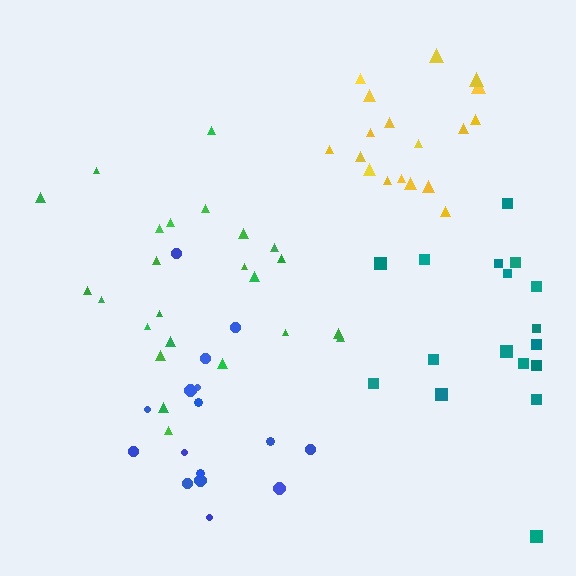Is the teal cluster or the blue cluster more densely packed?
Blue.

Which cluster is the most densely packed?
Yellow.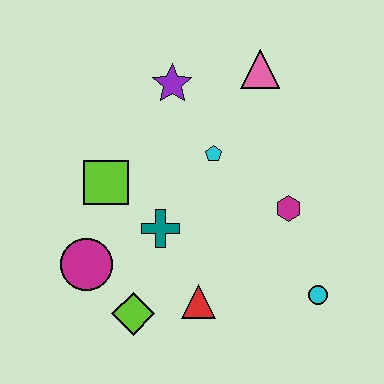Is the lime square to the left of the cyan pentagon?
Yes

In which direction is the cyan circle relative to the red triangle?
The cyan circle is to the right of the red triangle.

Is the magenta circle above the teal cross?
No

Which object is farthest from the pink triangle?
The lime diamond is farthest from the pink triangle.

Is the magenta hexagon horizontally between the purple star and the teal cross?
No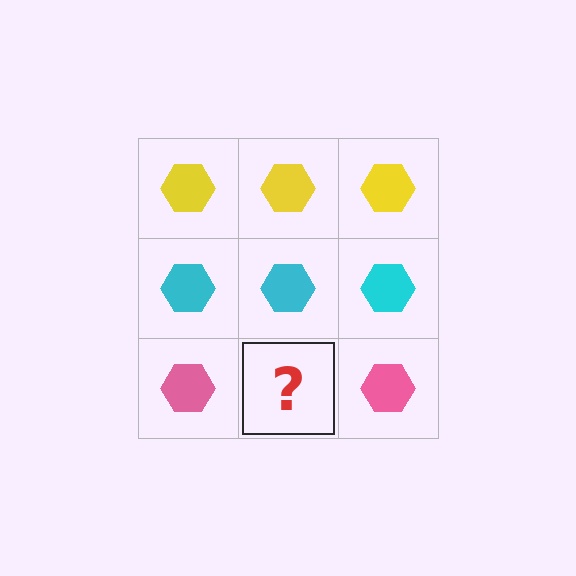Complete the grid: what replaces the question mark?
The question mark should be replaced with a pink hexagon.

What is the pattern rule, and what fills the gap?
The rule is that each row has a consistent color. The gap should be filled with a pink hexagon.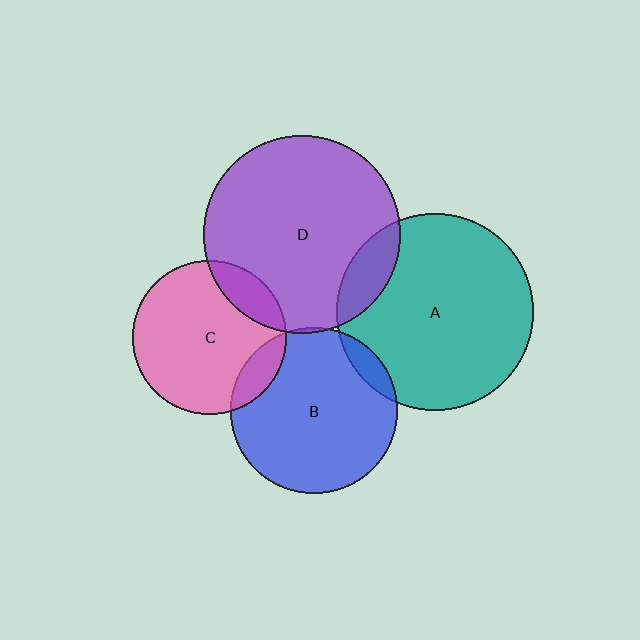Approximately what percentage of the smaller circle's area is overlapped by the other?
Approximately 10%.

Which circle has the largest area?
Circle D (purple).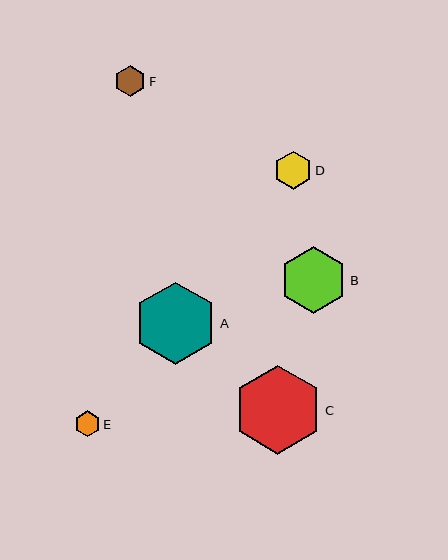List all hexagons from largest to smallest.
From largest to smallest: C, A, B, D, F, E.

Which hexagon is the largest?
Hexagon C is the largest with a size of approximately 88 pixels.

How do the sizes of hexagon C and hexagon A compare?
Hexagon C and hexagon A are approximately the same size.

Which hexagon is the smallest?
Hexagon E is the smallest with a size of approximately 26 pixels.